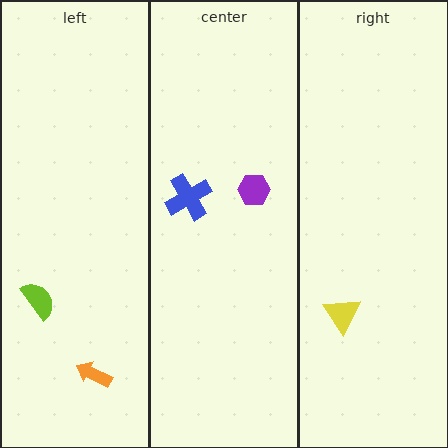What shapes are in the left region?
The orange arrow, the lime semicircle.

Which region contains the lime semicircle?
The left region.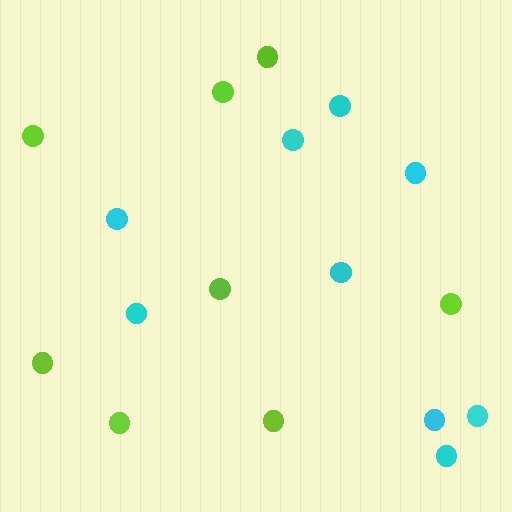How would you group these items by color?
There are 2 groups: one group of lime circles (8) and one group of cyan circles (9).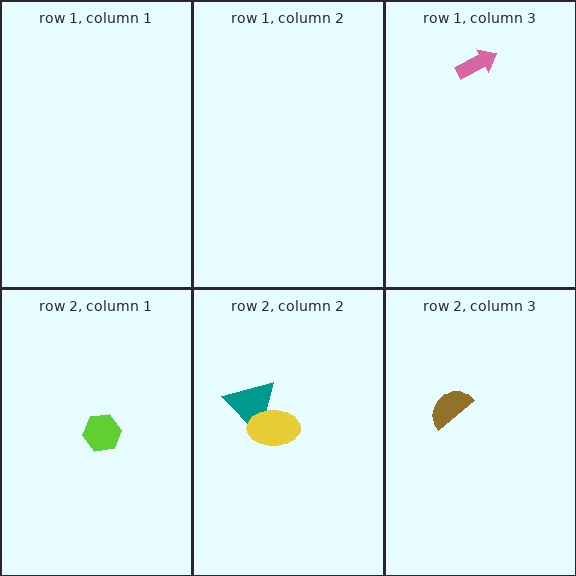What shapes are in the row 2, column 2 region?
The teal triangle, the yellow ellipse.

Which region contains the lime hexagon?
The row 2, column 1 region.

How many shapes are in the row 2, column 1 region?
1.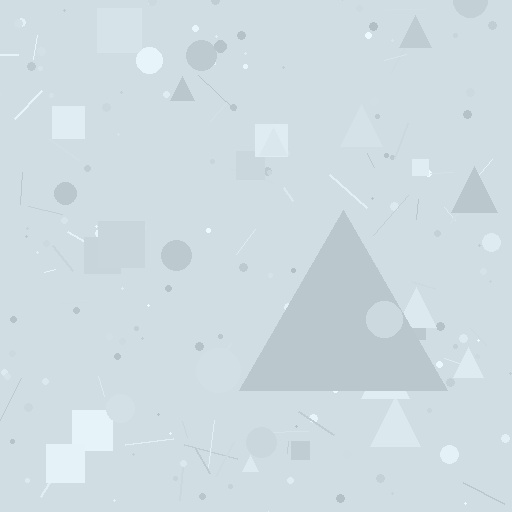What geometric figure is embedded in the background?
A triangle is embedded in the background.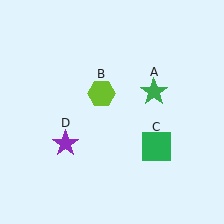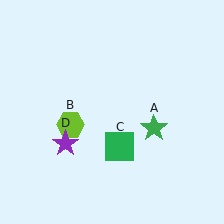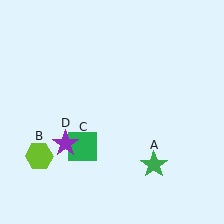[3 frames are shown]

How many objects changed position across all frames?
3 objects changed position: green star (object A), lime hexagon (object B), green square (object C).